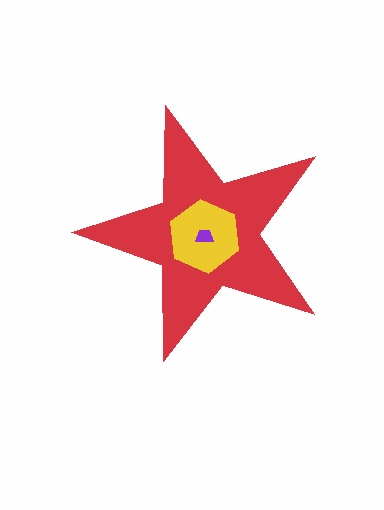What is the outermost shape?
The red star.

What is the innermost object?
The purple trapezoid.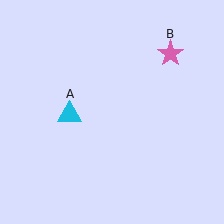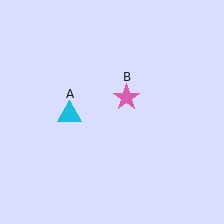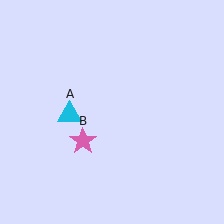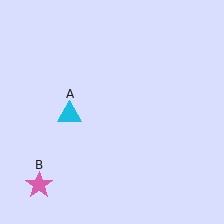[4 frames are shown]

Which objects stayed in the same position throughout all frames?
Cyan triangle (object A) remained stationary.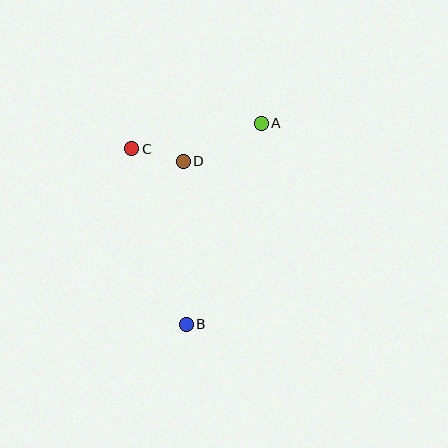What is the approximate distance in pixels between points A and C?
The distance between A and C is approximately 132 pixels.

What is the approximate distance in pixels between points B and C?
The distance between B and C is approximately 184 pixels.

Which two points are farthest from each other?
Points A and B are farthest from each other.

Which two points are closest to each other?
Points C and D are closest to each other.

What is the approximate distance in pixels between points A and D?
The distance between A and D is approximately 87 pixels.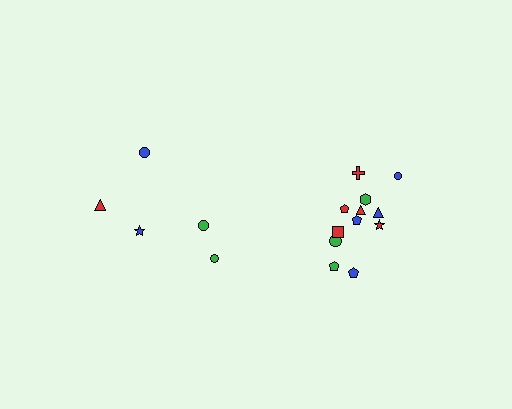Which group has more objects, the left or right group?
The right group.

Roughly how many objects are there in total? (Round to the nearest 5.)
Roughly 15 objects in total.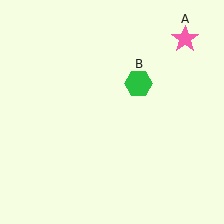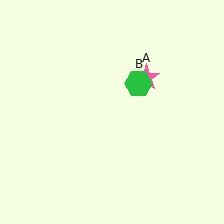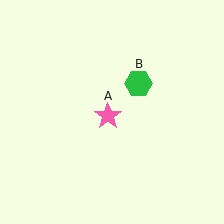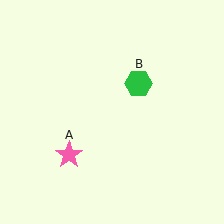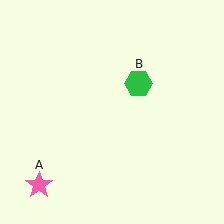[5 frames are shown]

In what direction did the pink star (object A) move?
The pink star (object A) moved down and to the left.